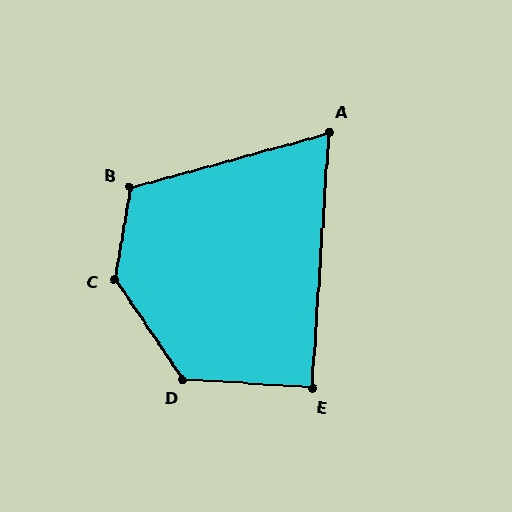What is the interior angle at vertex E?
Approximately 90 degrees (approximately right).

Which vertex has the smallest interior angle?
A, at approximately 71 degrees.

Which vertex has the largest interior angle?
C, at approximately 136 degrees.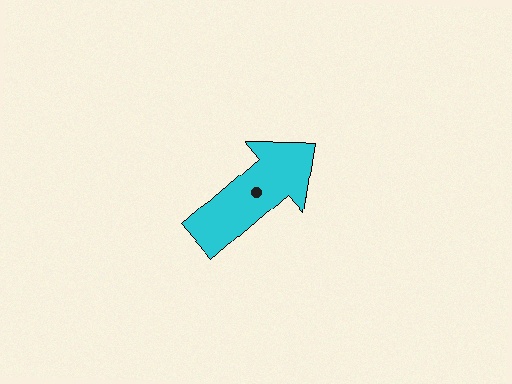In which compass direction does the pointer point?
Northeast.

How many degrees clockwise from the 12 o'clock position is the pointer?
Approximately 49 degrees.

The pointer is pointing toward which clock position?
Roughly 2 o'clock.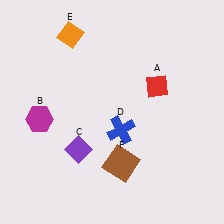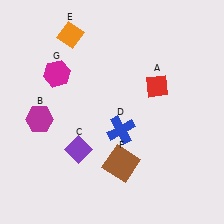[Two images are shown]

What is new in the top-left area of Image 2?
A magenta hexagon (G) was added in the top-left area of Image 2.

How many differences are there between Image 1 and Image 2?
There is 1 difference between the two images.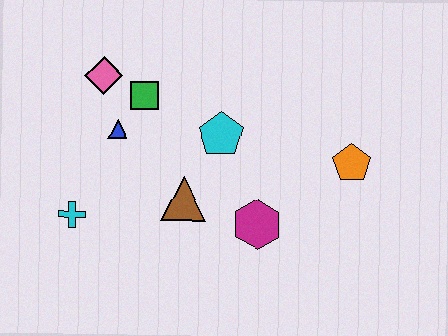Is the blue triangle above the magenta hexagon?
Yes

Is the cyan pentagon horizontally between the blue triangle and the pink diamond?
No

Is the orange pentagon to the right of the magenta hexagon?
Yes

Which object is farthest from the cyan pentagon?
The cyan cross is farthest from the cyan pentagon.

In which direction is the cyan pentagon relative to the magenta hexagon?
The cyan pentagon is above the magenta hexagon.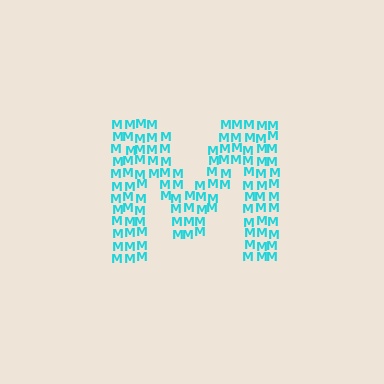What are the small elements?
The small elements are letter M's.